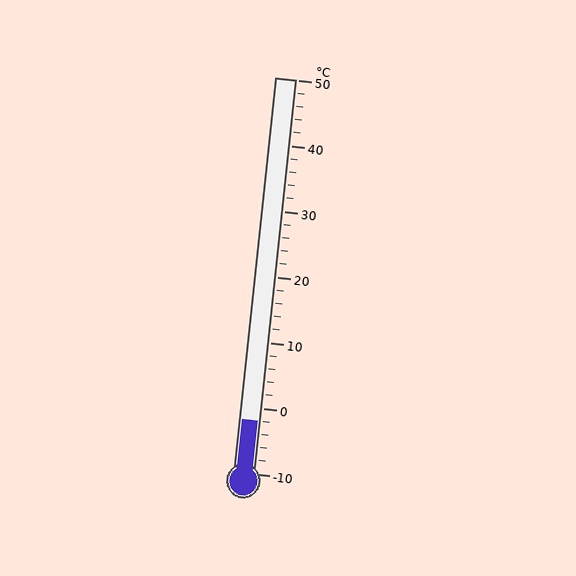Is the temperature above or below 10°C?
The temperature is below 10°C.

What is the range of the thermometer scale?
The thermometer scale ranges from -10°C to 50°C.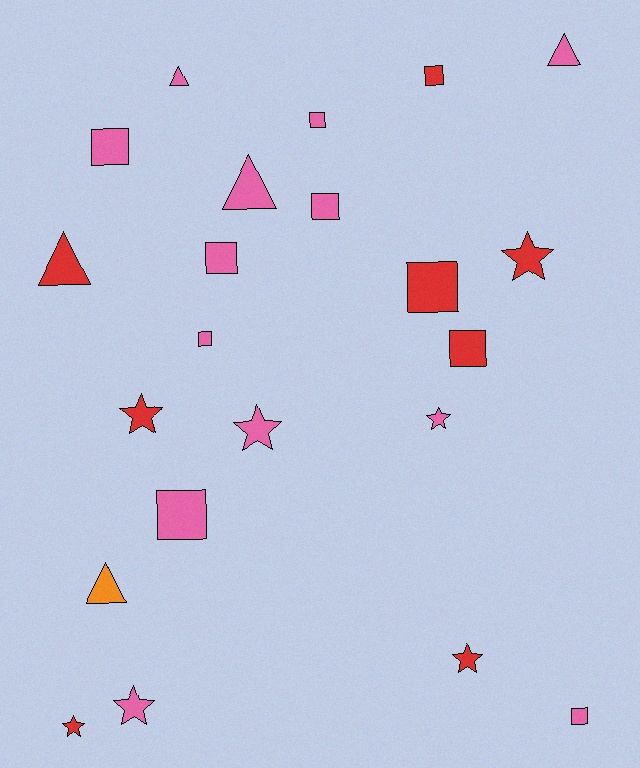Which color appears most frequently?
Pink, with 13 objects.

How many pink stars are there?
There are 3 pink stars.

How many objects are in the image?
There are 22 objects.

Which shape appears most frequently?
Square, with 10 objects.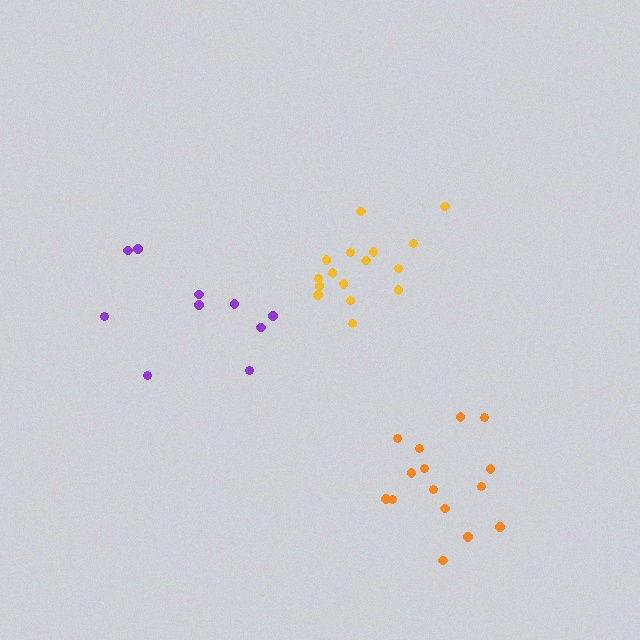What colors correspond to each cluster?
The clusters are colored: purple, yellow, orange.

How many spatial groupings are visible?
There are 3 spatial groupings.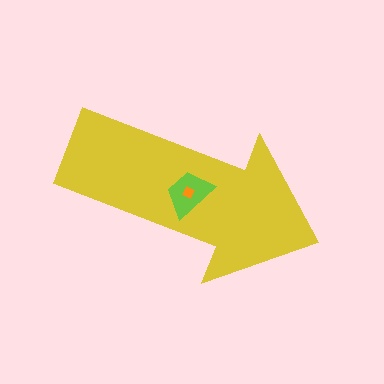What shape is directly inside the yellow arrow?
The lime trapezoid.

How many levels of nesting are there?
3.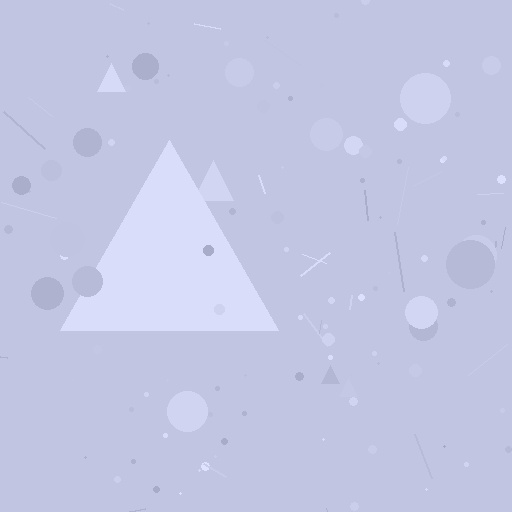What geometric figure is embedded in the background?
A triangle is embedded in the background.